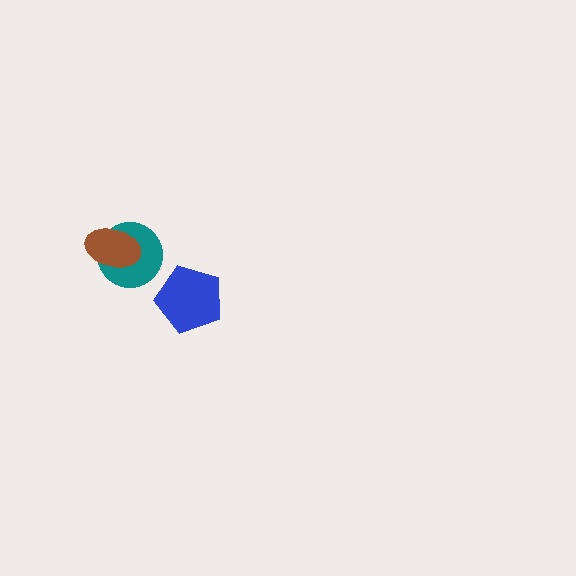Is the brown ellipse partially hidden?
No, no other shape covers it.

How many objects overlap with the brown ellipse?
1 object overlaps with the brown ellipse.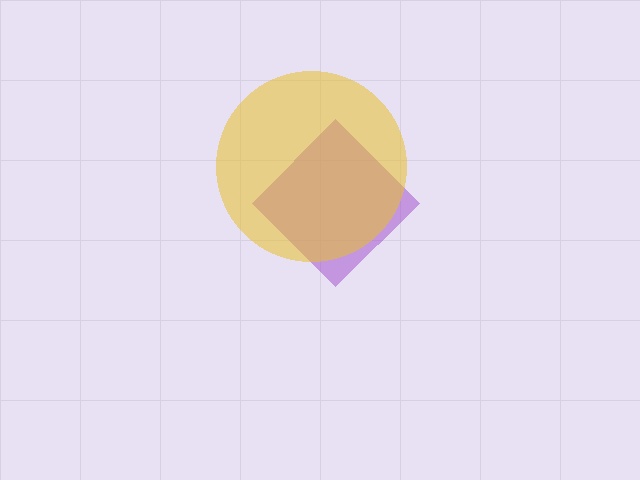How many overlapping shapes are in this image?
There are 2 overlapping shapes in the image.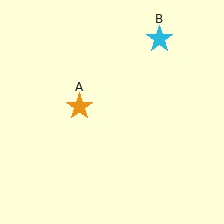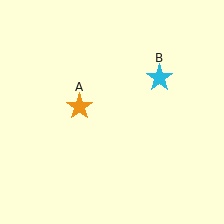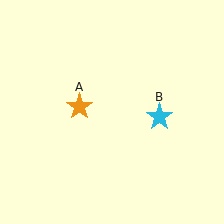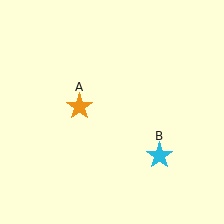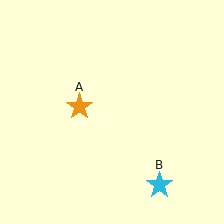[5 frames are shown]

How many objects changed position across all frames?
1 object changed position: cyan star (object B).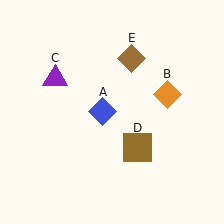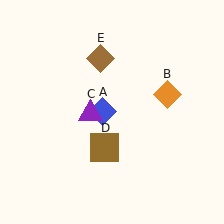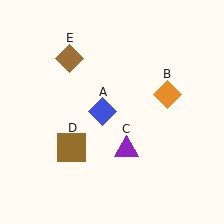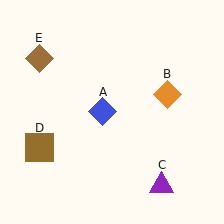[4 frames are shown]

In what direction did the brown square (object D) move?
The brown square (object D) moved left.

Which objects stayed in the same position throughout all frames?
Blue diamond (object A) and orange diamond (object B) remained stationary.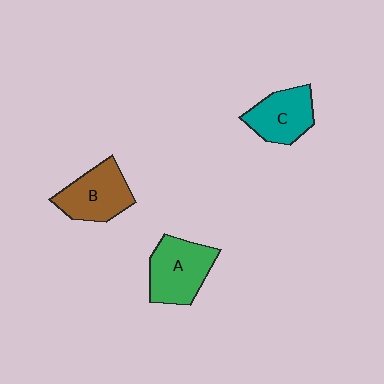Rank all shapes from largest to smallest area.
From largest to smallest: A (green), B (brown), C (teal).